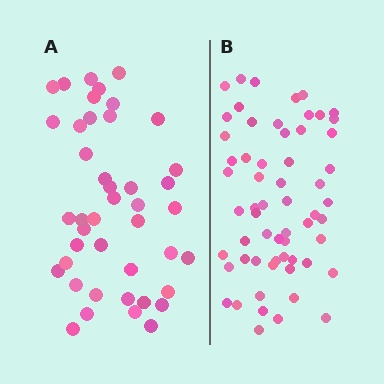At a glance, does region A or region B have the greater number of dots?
Region B (the right region) has more dots.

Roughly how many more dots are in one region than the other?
Region B has approximately 15 more dots than region A.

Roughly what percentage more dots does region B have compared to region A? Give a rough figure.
About 40% more.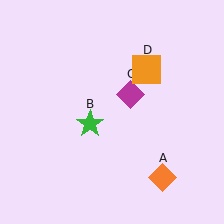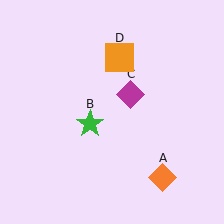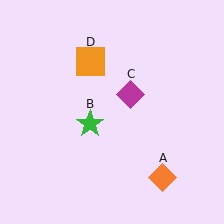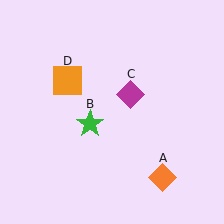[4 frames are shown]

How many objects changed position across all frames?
1 object changed position: orange square (object D).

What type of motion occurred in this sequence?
The orange square (object D) rotated counterclockwise around the center of the scene.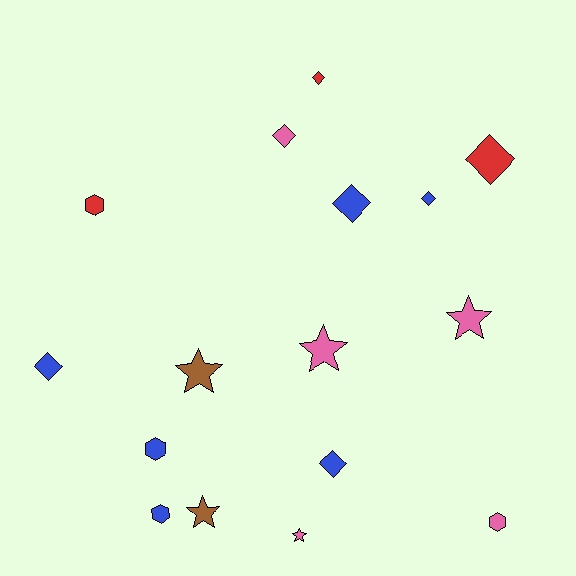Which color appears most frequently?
Blue, with 6 objects.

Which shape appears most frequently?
Diamond, with 7 objects.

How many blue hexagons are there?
There are 2 blue hexagons.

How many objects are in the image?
There are 16 objects.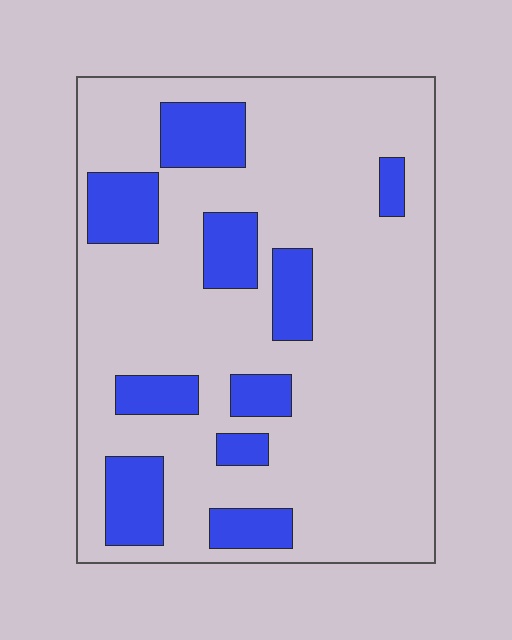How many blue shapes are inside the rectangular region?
10.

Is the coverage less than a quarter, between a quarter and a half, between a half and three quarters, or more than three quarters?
Less than a quarter.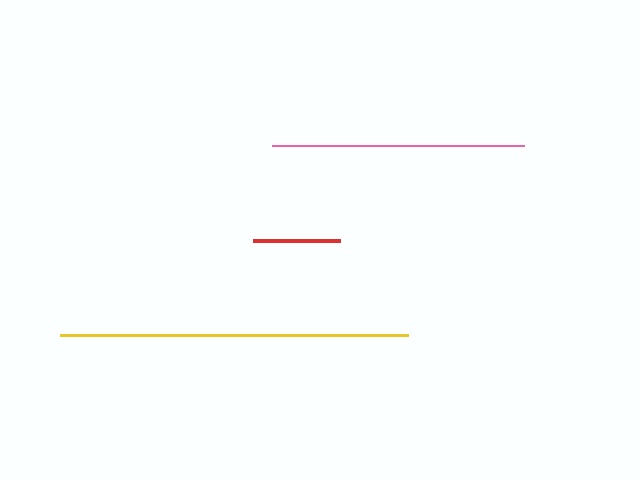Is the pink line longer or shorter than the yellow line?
The yellow line is longer than the pink line.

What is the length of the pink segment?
The pink segment is approximately 252 pixels long.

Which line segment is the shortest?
The red line is the shortest at approximately 87 pixels.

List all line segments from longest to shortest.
From longest to shortest: yellow, pink, red.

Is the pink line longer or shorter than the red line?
The pink line is longer than the red line.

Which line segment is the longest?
The yellow line is the longest at approximately 348 pixels.